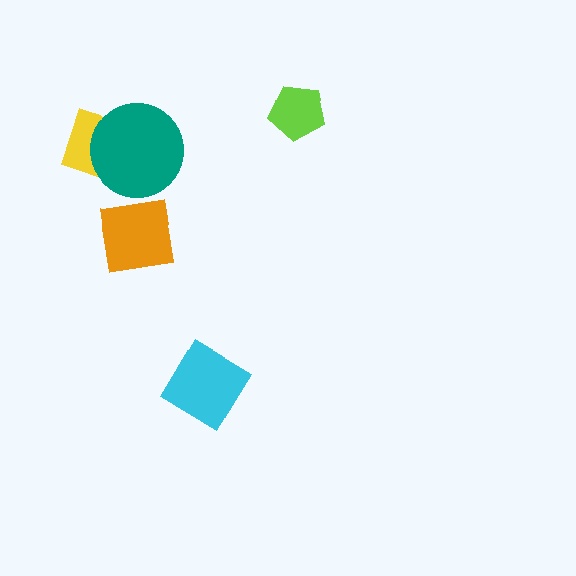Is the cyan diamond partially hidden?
No, no other shape covers it.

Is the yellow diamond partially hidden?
Yes, it is partially covered by another shape.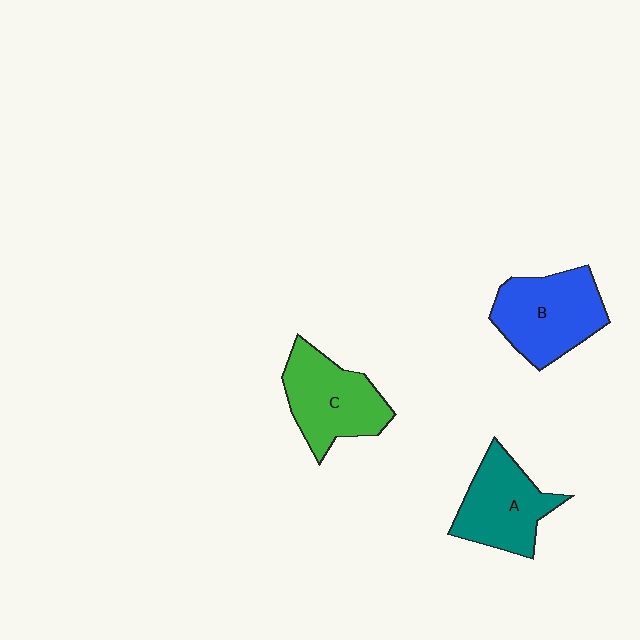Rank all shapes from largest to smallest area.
From largest to smallest: B (blue), C (green), A (teal).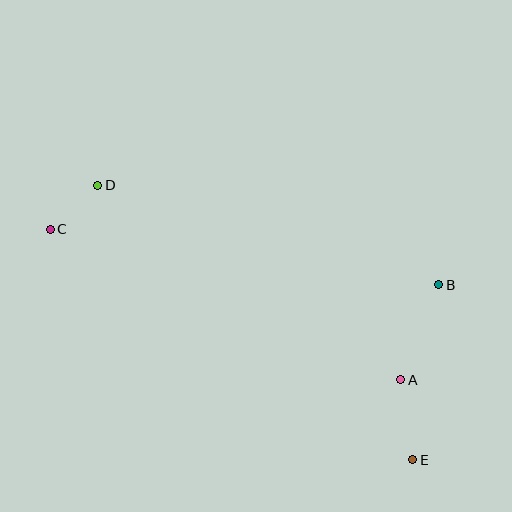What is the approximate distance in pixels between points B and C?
The distance between B and C is approximately 392 pixels.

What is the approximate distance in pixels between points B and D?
The distance between B and D is approximately 355 pixels.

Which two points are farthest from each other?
Points C and E are farthest from each other.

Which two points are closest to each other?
Points C and D are closest to each other.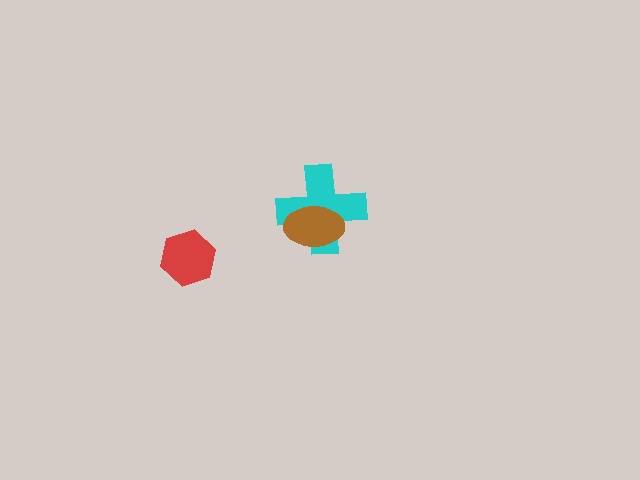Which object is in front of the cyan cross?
The brown ellipse is in front of the cyan cross.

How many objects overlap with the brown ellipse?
1 object overlaps with the brown ellipse.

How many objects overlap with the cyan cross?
1 object overlaps with the cyan cross.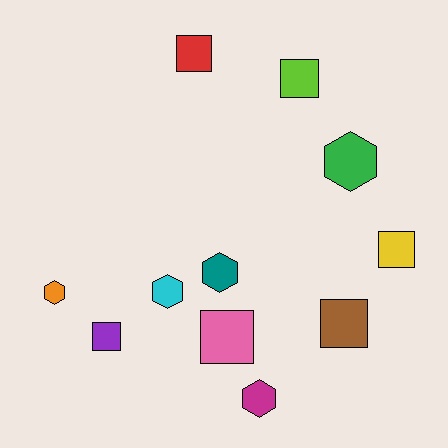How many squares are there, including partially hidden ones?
There are 6 squares.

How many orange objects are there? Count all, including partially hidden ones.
There is 1 orange object.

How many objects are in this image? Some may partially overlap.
There are 11 objects.